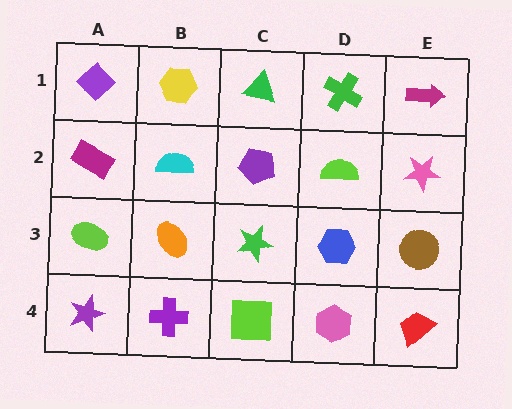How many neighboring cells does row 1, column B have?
3.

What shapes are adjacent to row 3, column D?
A lime semicircle (row 2, column D), a pink hexagon (row 4, column D), a green star (row 3, column C), a brown circle (row 3, column E).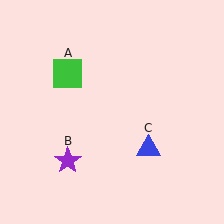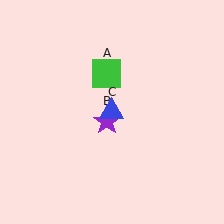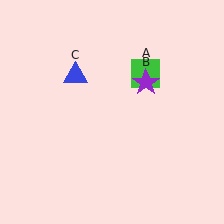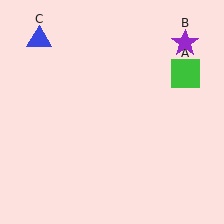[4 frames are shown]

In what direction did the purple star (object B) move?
The purple star (object B) moved up and to the right.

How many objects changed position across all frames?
3 objects changed position: green square (object A), purple star (object B), blue triangle (object C).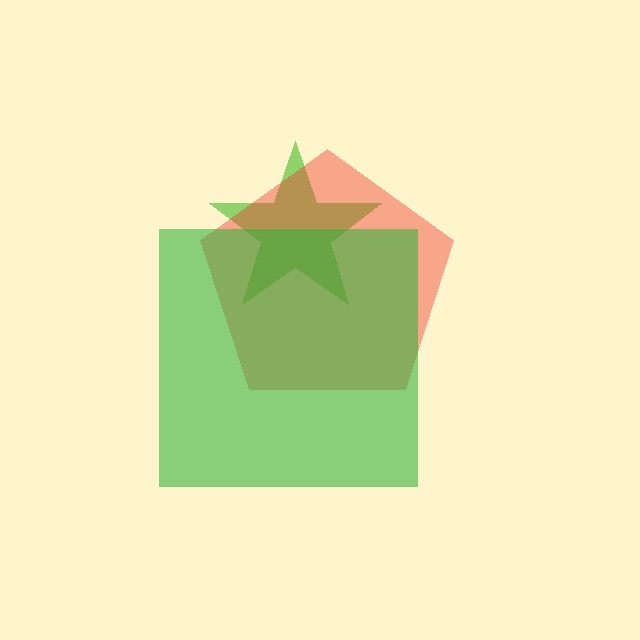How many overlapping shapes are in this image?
There are 3 overlapping shapes in the image.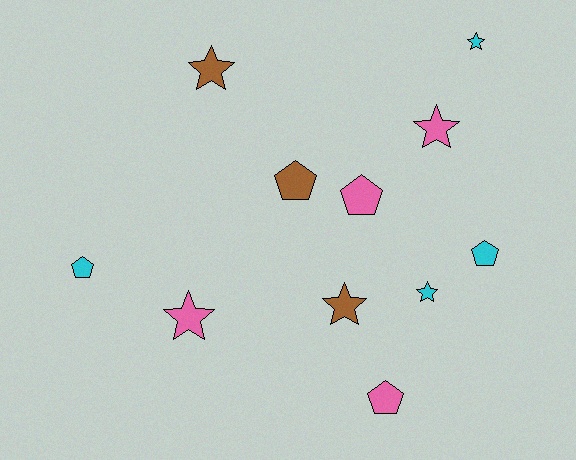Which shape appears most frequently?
Star, with 6 objects.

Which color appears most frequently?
Pink, with 4 objects.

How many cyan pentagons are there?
There are 2 cyan pentagons.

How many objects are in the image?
There are 11 objects.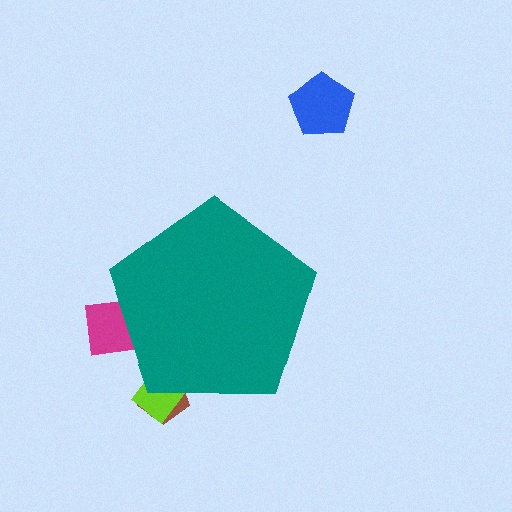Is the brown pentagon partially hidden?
Yes, the brown pentagon is partially hidden behind the teal pentagon.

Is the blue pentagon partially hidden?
No, the blue pentagon is fully visible.